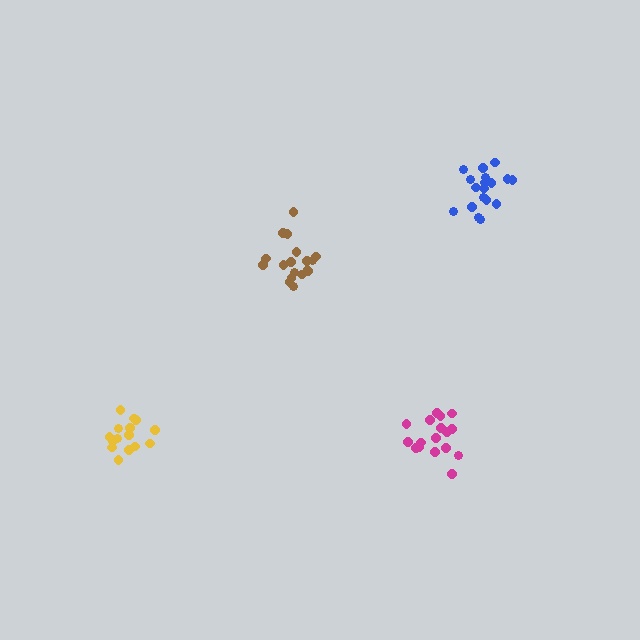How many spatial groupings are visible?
There are 4 spatial groupings.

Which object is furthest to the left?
The yellow cluster is leftmost.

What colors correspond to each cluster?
The clusters are colored: blue, brown, magenta, yellow.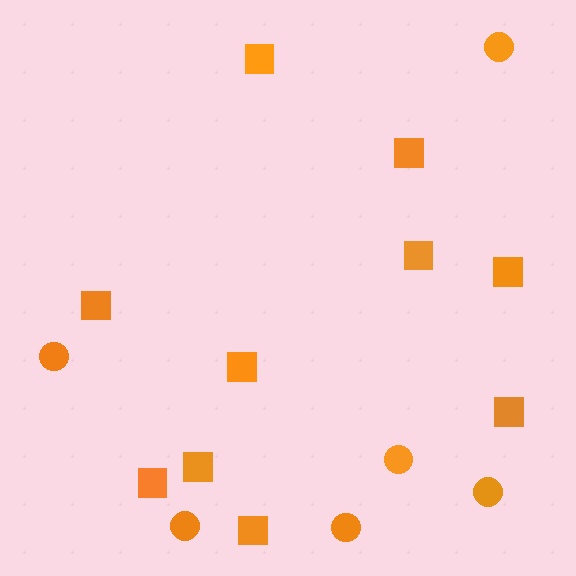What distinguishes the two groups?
There are 2 groups: one group of circles (6) and one group of squares (10).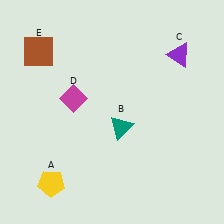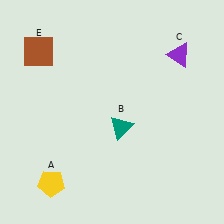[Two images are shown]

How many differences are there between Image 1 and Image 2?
There is 1 difference between the two images.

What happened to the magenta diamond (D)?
The magenta diamond (D) was removed in Image 2. It was in the top-left area of Image 1.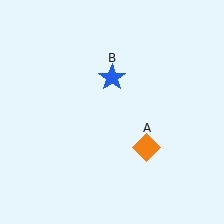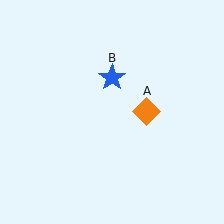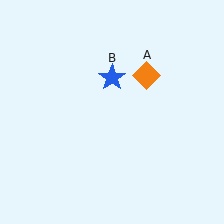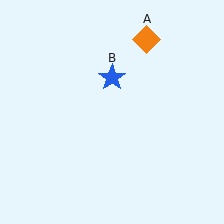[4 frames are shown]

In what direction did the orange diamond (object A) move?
The orange diamond (object A) moved up.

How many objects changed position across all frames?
1 object changed position: orange diamond (object A).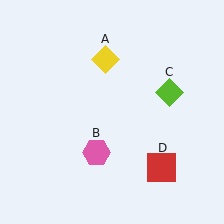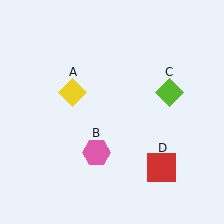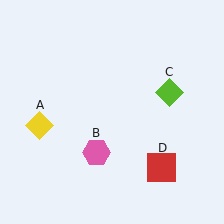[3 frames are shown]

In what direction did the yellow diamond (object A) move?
The yellow diamond (object A) moved down and to the left.